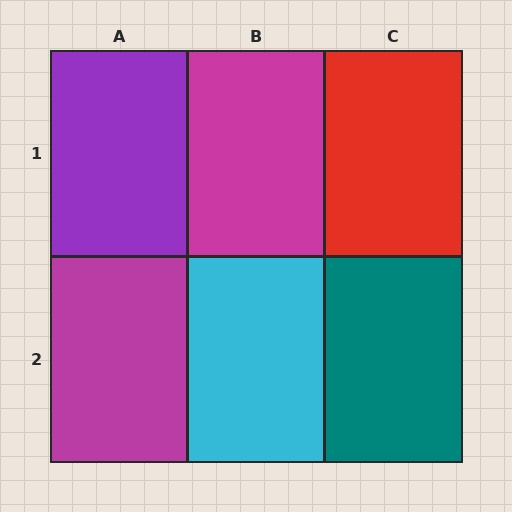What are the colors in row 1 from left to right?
Purple, magenta, red.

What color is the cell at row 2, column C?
Teal.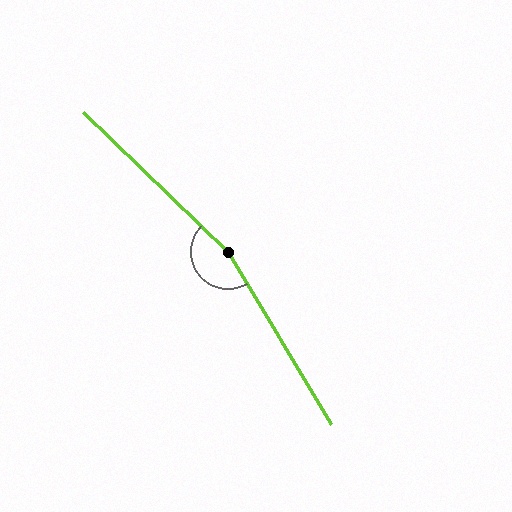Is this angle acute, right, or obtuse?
It is obtuse.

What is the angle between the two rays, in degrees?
Approximately 165 degrees.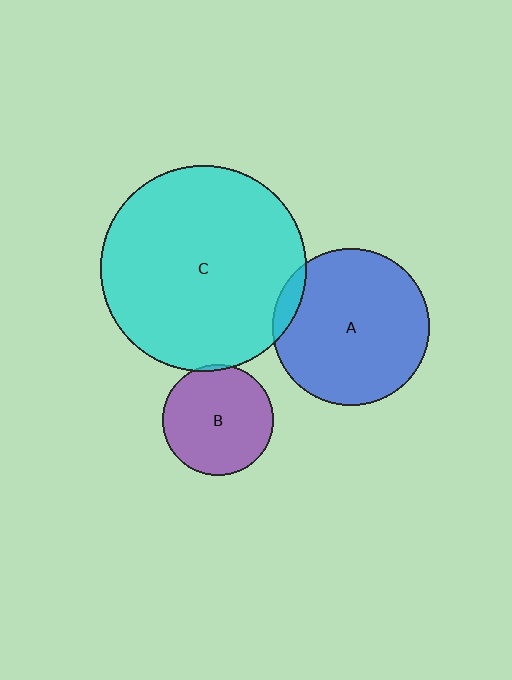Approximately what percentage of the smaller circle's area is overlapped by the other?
Approximately 5%.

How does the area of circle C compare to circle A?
Approximately 1.7 times.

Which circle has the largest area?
Circle C (cyan).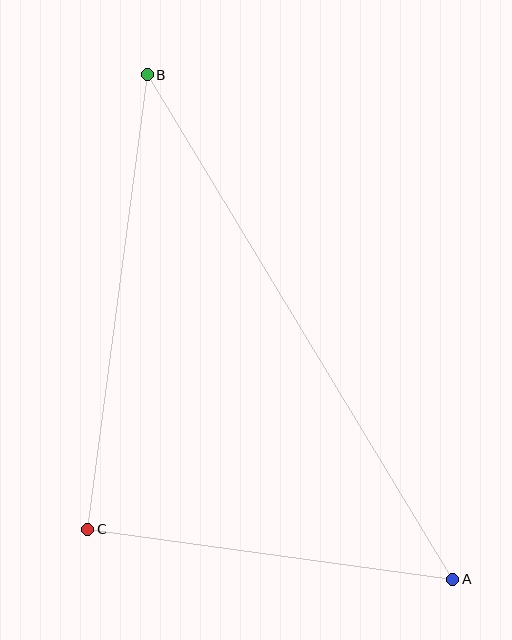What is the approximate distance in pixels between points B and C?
The distance between B and C is approximately 459 pixels.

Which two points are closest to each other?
Points A and C are closest to each other.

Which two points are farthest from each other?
Points A and B are farthest from each other.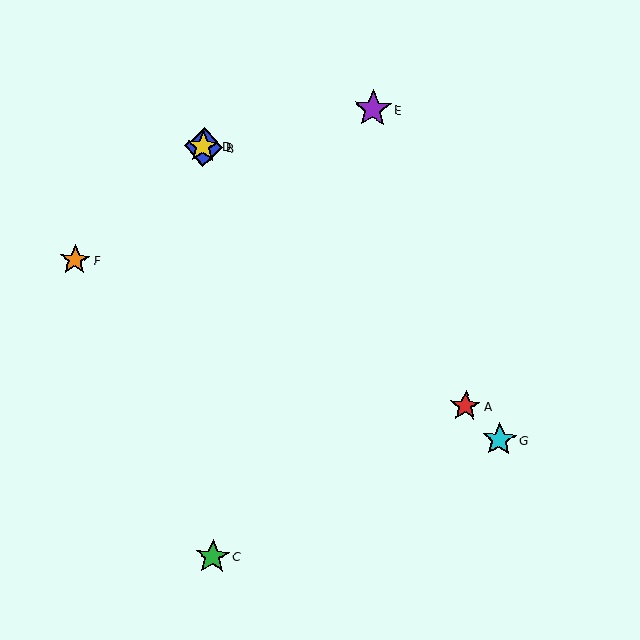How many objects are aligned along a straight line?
4 objects (A, B, D, G) are aligned along a straight line.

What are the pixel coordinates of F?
Object F is at (75, 260).